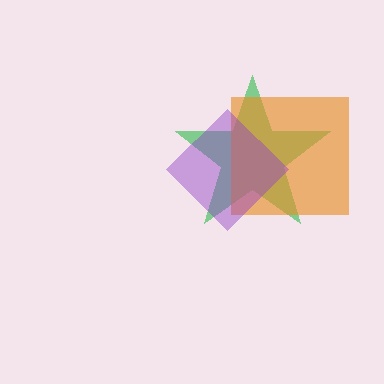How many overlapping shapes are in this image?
There are 3 overlapping shapes in the image.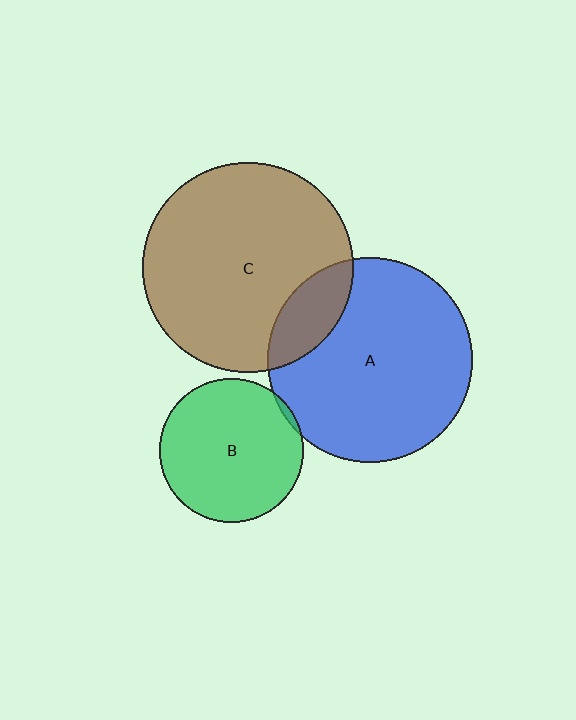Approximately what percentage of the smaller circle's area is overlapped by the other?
Approximately 5%.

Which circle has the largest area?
Circle C (brown).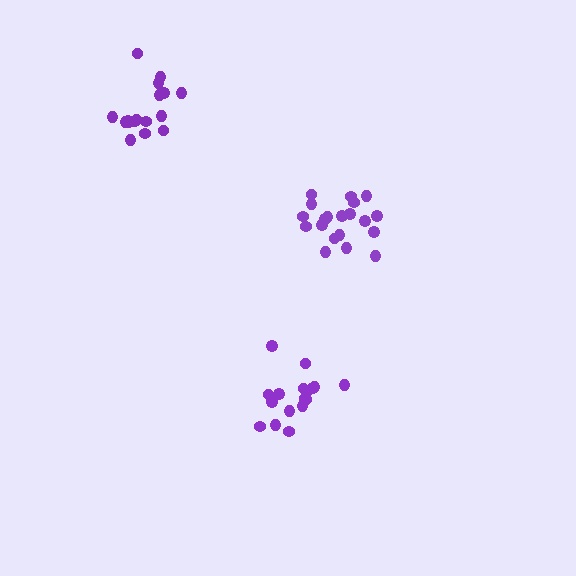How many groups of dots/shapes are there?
There are 3 groups.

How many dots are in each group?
Group 1: 17 dots, Group 2: 20 dots, Group 3: 17 dots (54 total).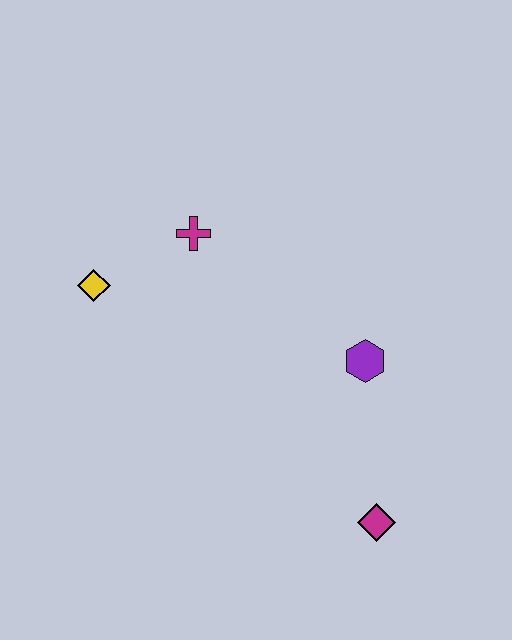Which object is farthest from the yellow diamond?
The magenta diamond is farthest from the yellow diamond.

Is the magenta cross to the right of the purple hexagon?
No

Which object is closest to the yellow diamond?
The magenta cross is closest to the yellow diamond.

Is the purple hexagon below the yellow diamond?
Yes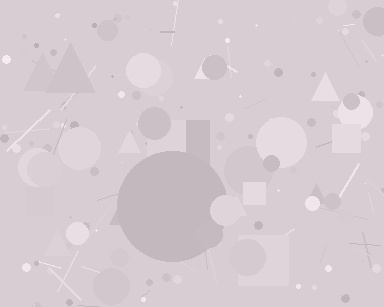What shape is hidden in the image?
A circle is hidden in the image.